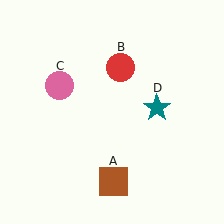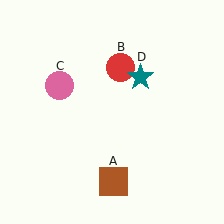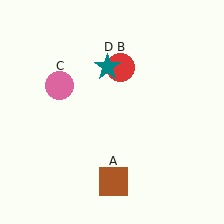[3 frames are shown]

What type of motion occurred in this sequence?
The teal star (object D) rotated counterclockwise around the center of the scene.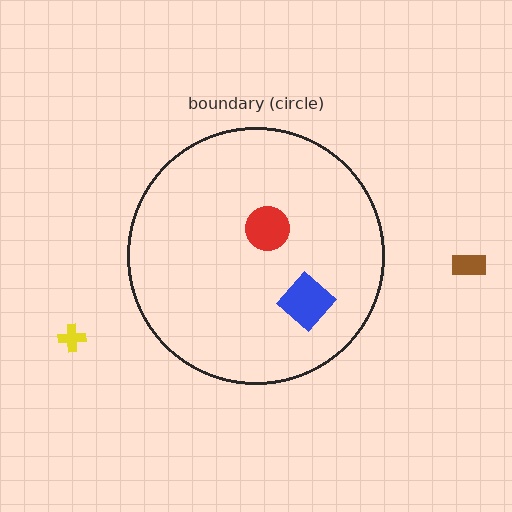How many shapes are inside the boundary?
2 inside, 2 outside.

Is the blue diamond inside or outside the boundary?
Inside.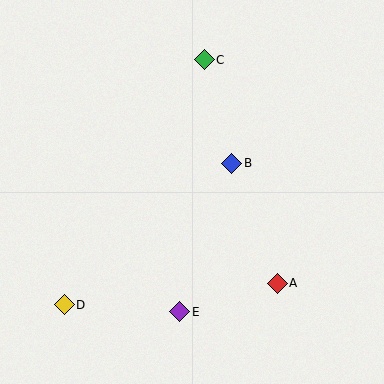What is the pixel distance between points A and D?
The distance between A and D is 214 pixels.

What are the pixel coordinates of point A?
Point A is at (277, 283).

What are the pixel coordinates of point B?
Point B is at (232, 163).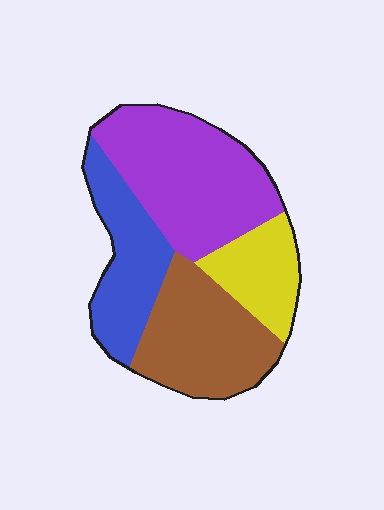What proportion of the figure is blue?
Blue covers about 20% of the figure.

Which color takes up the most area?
Purple, at roughly 35%.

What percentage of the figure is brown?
Brown takes up about one quarter (1/4) of the figure.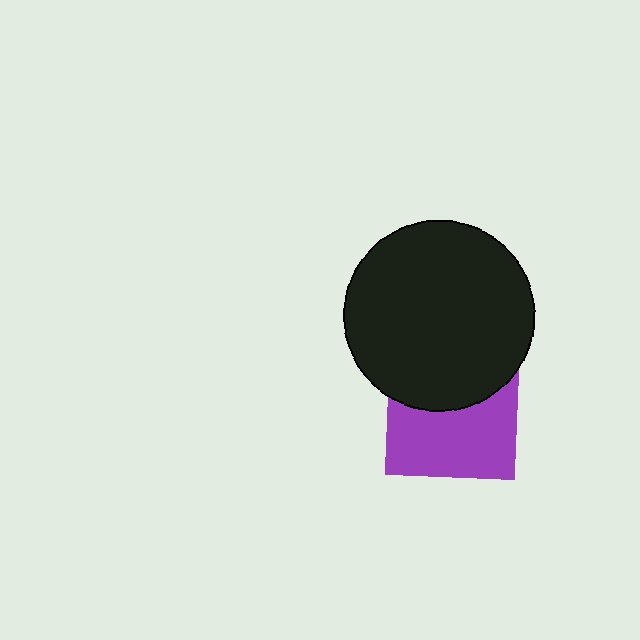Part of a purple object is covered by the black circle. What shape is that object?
It is a square.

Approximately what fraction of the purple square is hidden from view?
Roughly 43% of the purple square is hidden behind the black circle.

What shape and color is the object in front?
The object in front is a black circle.